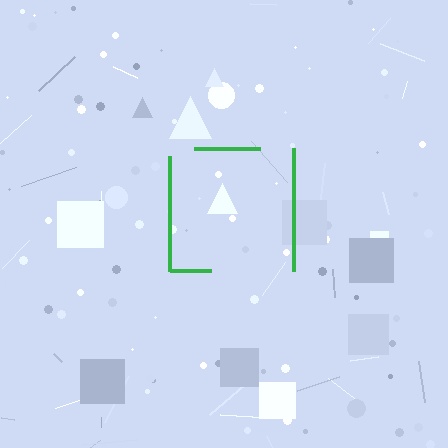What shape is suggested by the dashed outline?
The dashed outline suggests a square.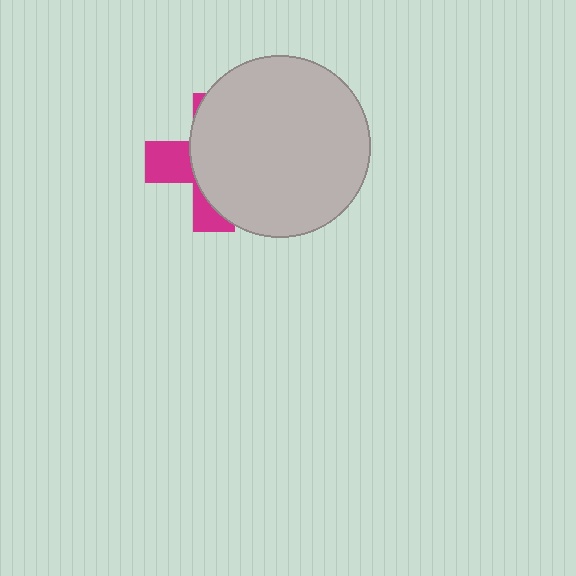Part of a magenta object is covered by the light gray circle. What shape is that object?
It is a cross.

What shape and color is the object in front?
The object in front is a light gray circle.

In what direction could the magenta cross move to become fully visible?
The magenta cross could move left. That would shift it out from behind the light gray circle entirely.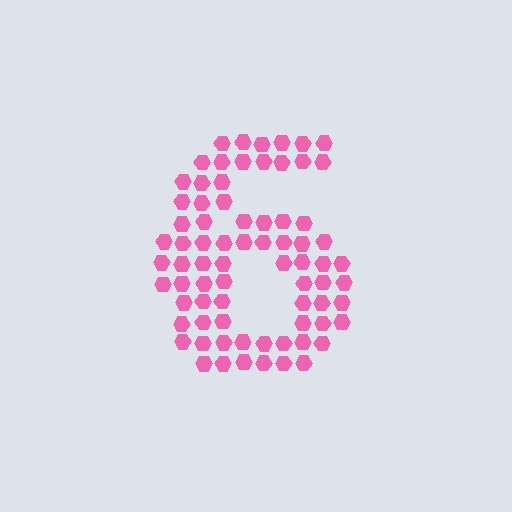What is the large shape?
The large shape is the digit 6.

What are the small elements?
The small elements are hexagons.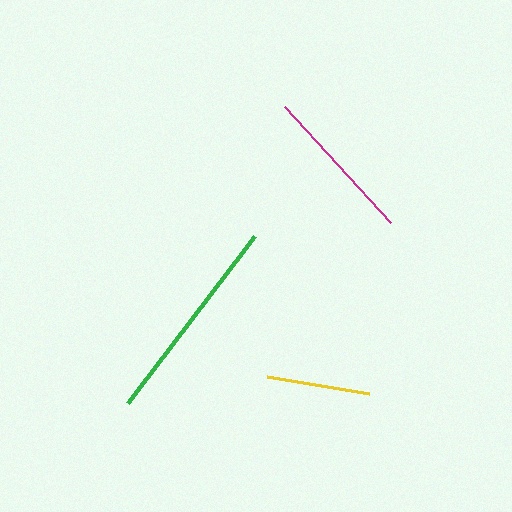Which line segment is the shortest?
The yellow line is the shortest at approximately 104 pixels.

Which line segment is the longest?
The green line is the longest at approximately 210 pixels.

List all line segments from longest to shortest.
From longest to shortest: green, magenta, yellow.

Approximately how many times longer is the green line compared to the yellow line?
The green line is approximately 2.0 times the length of the yellow line.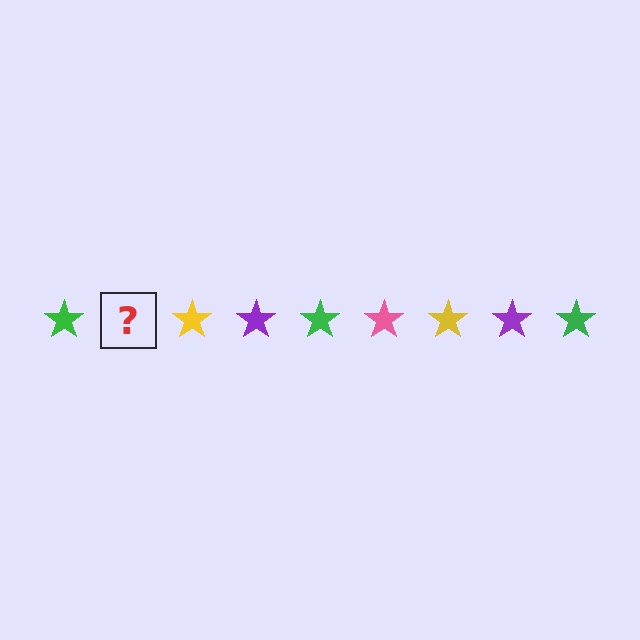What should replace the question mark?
The question mark should be replaced with a pink star.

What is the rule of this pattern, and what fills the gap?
The rule is that the pattern cycles through green, pink, yellow, purple stars. The gap should be filled with a pink star.